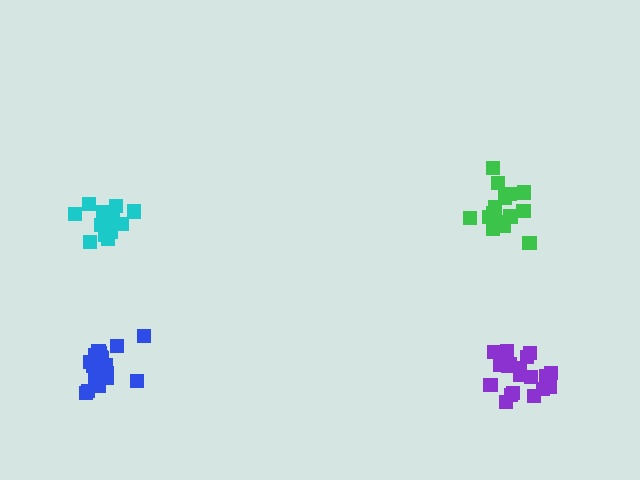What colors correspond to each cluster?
The clusters are colored: purple, green, cyan, blue.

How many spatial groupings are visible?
There are 4 spatial groupings.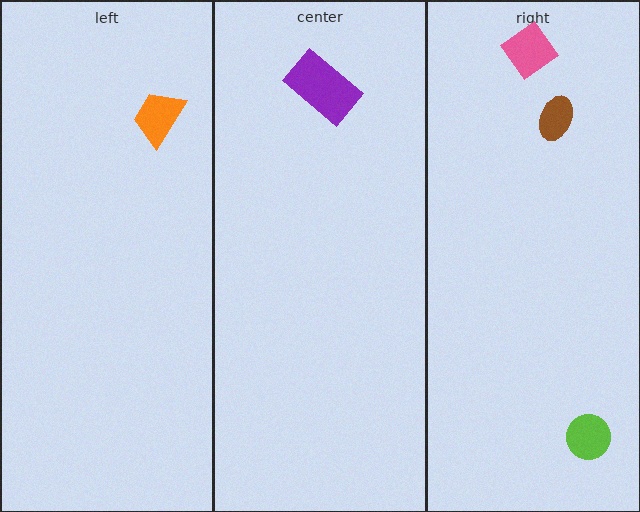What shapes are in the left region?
The orange trapezoid.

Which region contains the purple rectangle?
The center region.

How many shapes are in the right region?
3.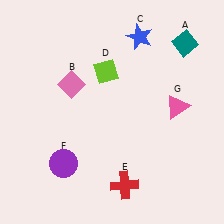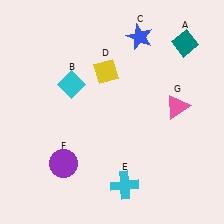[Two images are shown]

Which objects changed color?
B changed from pink to cyan. D changed from lime to yellow. E changed from red to cyan.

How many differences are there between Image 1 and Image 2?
There are 3 differences between the two images.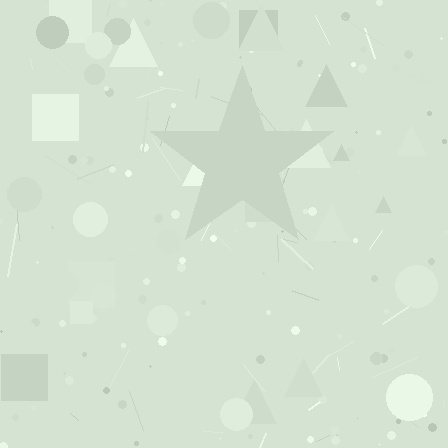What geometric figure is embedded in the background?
A star is embedded in the background.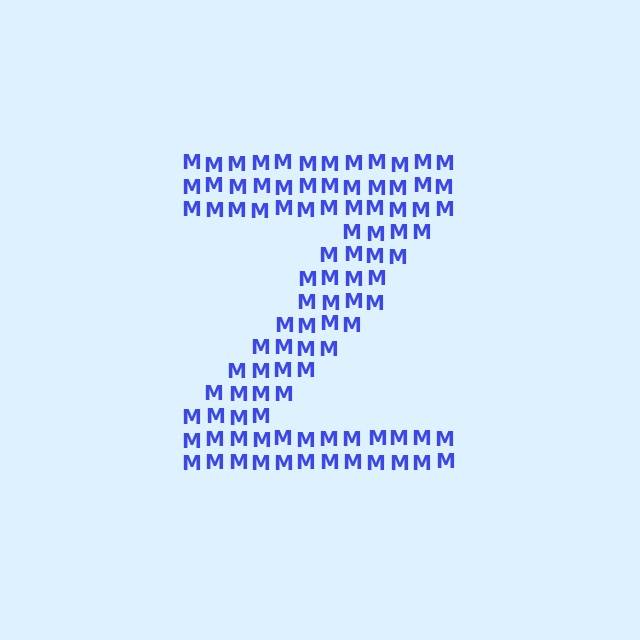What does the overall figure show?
The overall figure shows the letter Z.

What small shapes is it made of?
It is made of small letter M's.